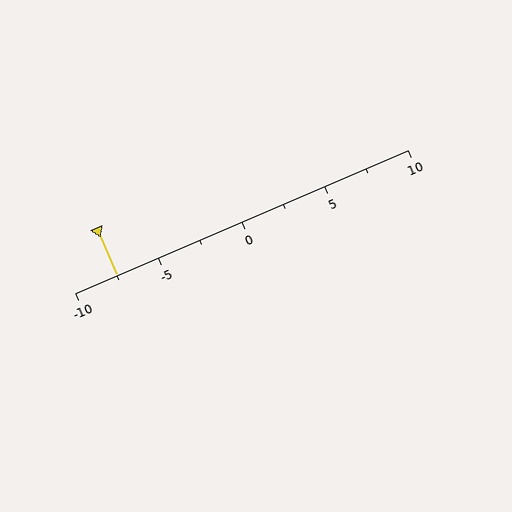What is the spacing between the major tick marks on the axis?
The major ticks are spaced 5 apart.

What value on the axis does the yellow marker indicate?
The marker indicates approximately -7.5.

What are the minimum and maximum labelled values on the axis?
The axis runs from -10 to 10.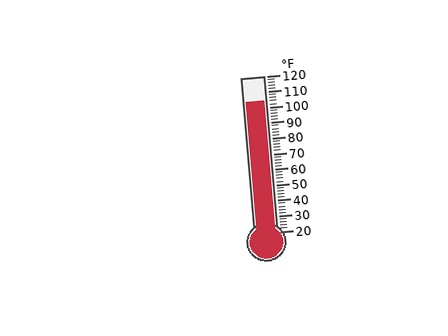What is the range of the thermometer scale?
The thermometer scale ranges from 20°F to 120°F.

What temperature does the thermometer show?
The thermometer shows approximately 104°F.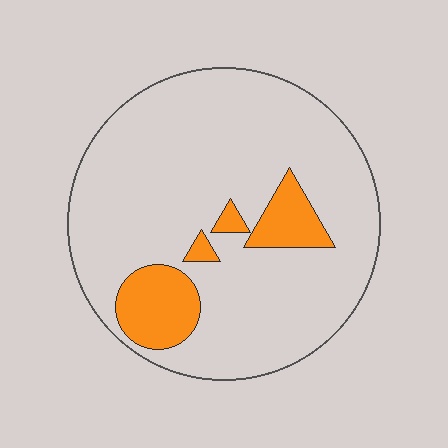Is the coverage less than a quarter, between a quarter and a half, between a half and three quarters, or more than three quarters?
Less than a quarter.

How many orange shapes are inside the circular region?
4.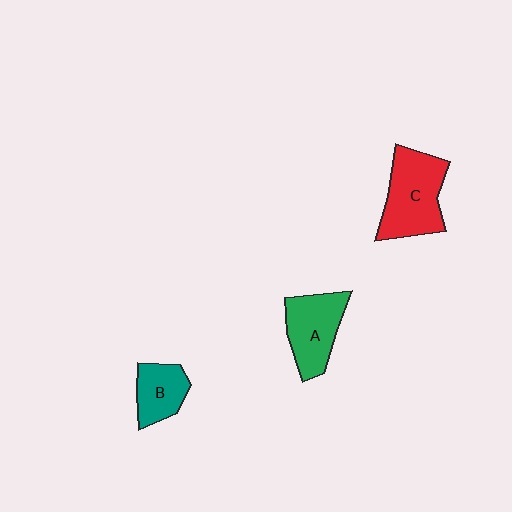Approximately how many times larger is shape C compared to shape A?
Approximately 1.2 times.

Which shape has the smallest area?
Shape B (teal).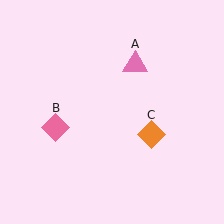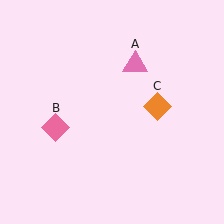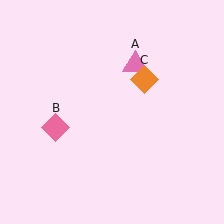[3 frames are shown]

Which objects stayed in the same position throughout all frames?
Pink triangle (object A) and pink diamond (object B) remained stationary.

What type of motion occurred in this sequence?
The orange diamond (object C) rotated counterclockwise around the center of the scene.